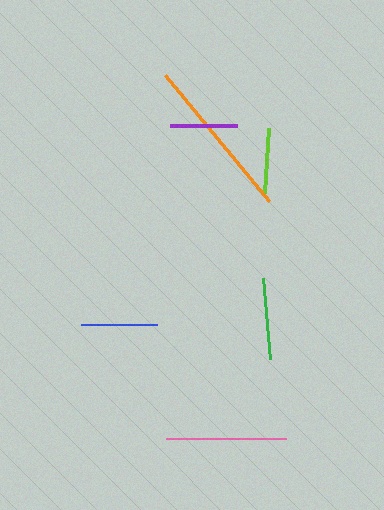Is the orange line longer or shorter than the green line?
The orange line is longer than the green line.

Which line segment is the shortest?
The lime line is the shortest at approximately 65 pixels.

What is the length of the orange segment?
The orange segment is approximately 163 pixels long.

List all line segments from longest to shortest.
From longest to shortest: orange, pink, green, blue, purple, lime.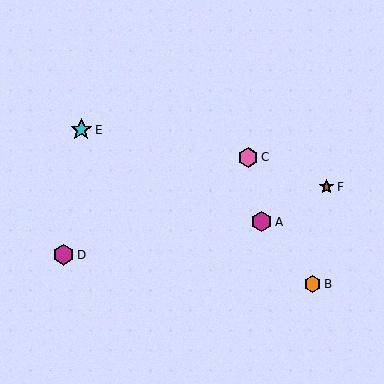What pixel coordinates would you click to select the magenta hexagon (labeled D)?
Click at (63, 255) to select the magenta hexagon D.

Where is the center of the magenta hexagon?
The center of the magenta hexagon is at (63, 255).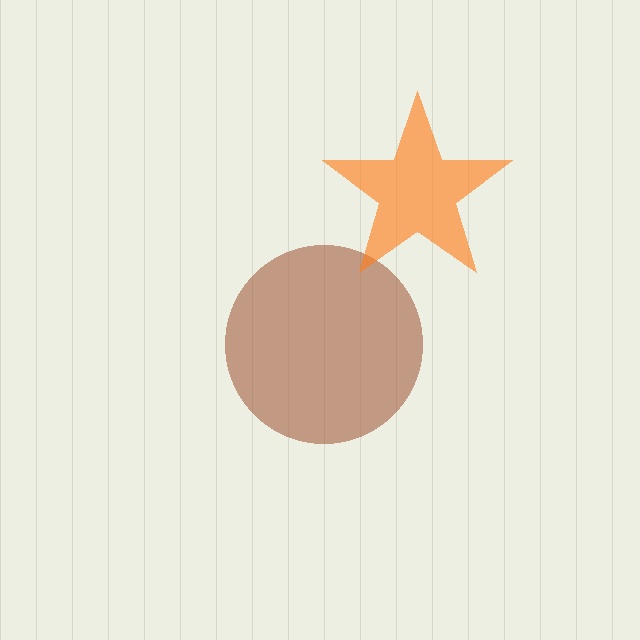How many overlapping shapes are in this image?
There are 2 overlapping shapes in the image.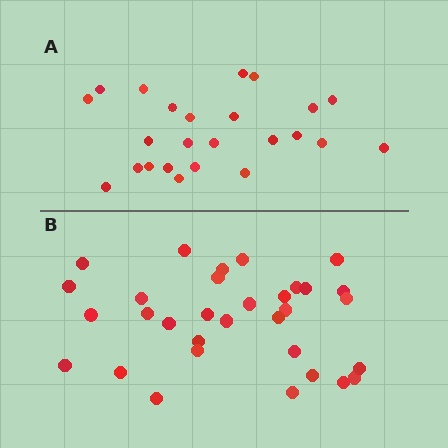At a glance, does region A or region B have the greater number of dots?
Region B (the bottom region) has more dots.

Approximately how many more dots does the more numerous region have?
Region B has roughly 8 or so more dots than region A.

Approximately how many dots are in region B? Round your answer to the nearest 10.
About 30 dots. (The exact count is 32, which rounds to 30.)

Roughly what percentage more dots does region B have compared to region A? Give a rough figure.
About 35% more.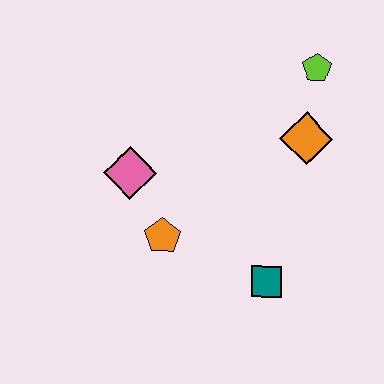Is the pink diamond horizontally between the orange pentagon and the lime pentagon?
No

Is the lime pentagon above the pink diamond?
Yes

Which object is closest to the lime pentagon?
The orange diamond is closest to the lime pentagon.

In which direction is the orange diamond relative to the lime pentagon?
The orange diamond is below the lime pentagon.